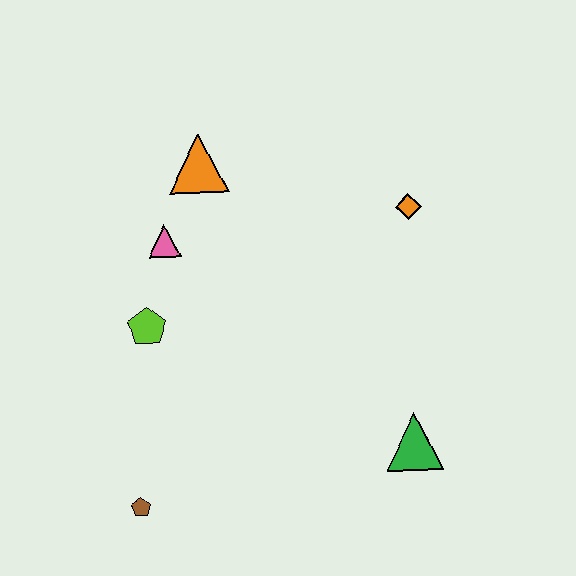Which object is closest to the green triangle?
The orange diamond is closest to the green triangle.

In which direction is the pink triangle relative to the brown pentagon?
The pink triangle is above the brown pentagon.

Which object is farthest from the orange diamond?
The brown pentagon is farthest from the orange diamond.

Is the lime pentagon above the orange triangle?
No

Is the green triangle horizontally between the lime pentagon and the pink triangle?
No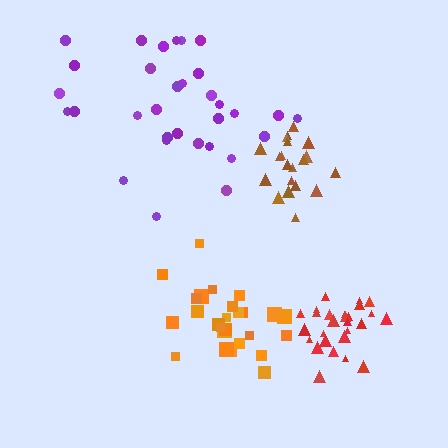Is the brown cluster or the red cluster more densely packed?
Red.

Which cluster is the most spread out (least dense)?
Purple.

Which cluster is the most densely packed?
Red.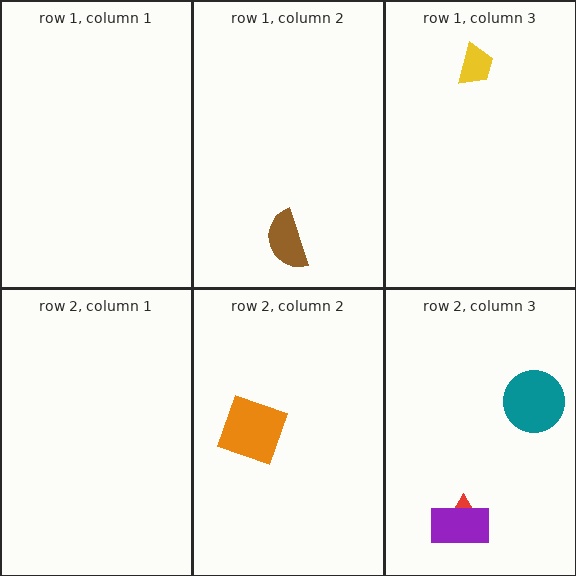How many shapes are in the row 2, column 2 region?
1.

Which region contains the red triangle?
The row 2, column 3 region.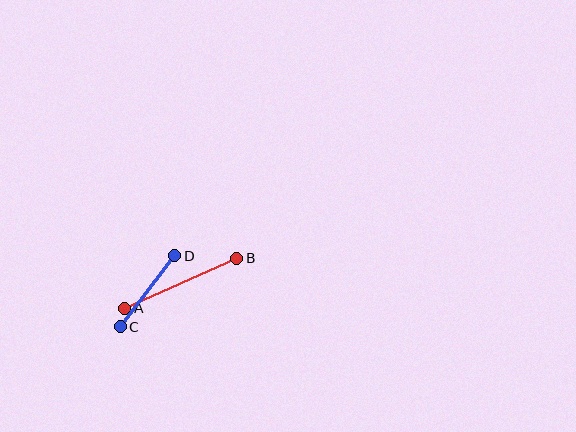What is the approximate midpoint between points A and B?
The midpoint is at approximately (181, 283) pixels.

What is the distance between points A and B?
The distance is approximately 123 pixels.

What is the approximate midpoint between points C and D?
The midpoint is at approximately (147, 291) pixels.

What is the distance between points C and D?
The distance is approximately 89 pixels.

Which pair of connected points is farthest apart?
Points A and B are farthest apart.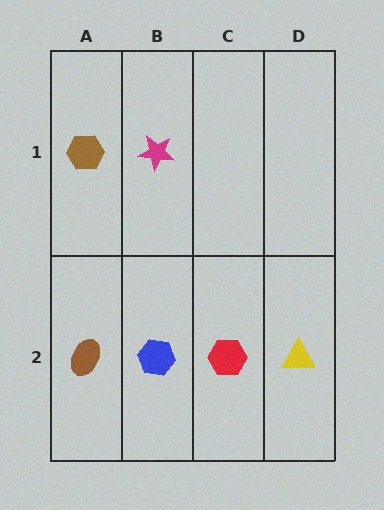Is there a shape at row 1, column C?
No, that cell is empty.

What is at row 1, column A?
A brown hexagon.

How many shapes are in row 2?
4 shapes.